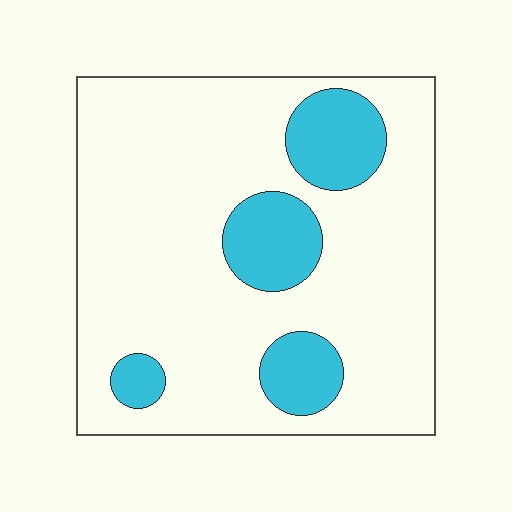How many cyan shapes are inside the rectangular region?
4.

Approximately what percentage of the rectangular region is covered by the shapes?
Approximately 20%.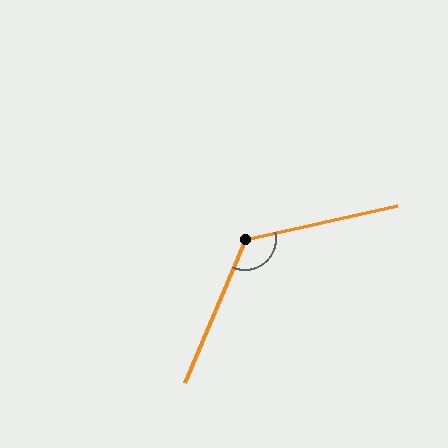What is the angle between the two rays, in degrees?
Approximately 125 degrees.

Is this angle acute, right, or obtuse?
It is obtuse.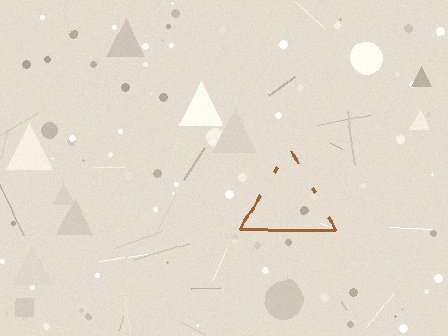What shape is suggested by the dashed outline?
The dashed outline suggests a triangle.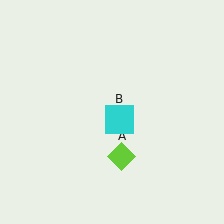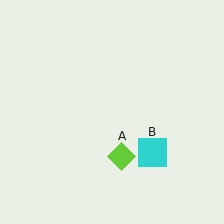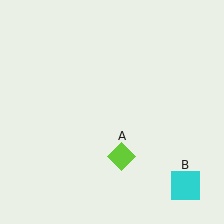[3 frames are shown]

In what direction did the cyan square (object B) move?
The cyan square (object B) moved down and to the right.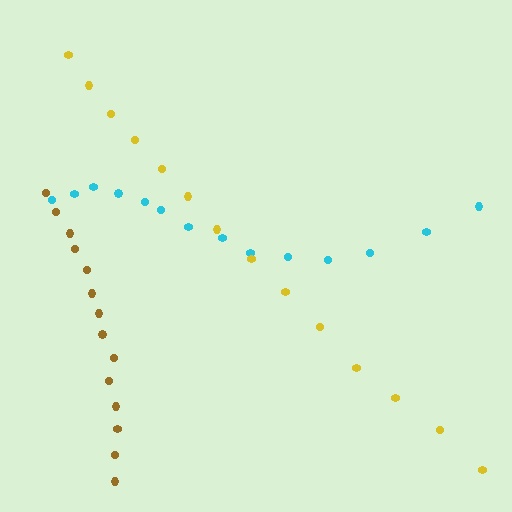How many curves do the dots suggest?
There are 3 distinct paths.